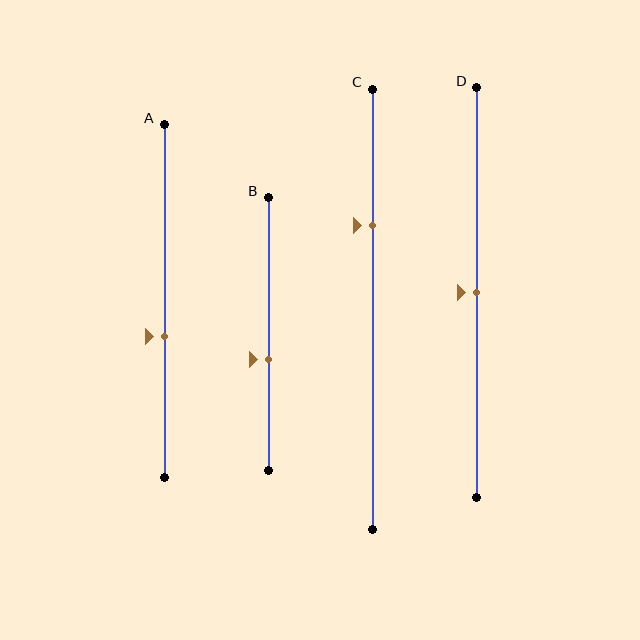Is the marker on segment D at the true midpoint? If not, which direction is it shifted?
Yes, the marker on segment D is at the true midpoint.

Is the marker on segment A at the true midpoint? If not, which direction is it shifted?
No, the marker on segment A is shifted downward by about 10% of the segment length.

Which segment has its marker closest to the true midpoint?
Segment D has its marker closest to the true midpoint.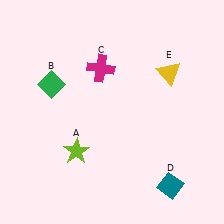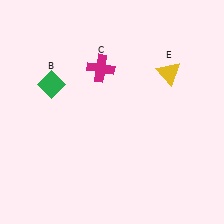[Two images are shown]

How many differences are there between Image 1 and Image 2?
There are 2 differences between the two images.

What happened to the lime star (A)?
The lime star (A) was removed in Image 2. It was in the bottom-left area of Image 1.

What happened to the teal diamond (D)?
The teal diamond (D) was removed in Image 2. It was in the bottom-right area of Image 1.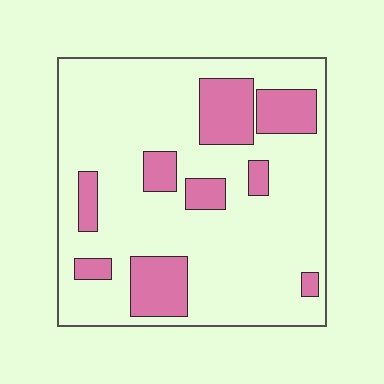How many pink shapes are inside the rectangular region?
9.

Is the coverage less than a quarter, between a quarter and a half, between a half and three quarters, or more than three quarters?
Less than a quarter.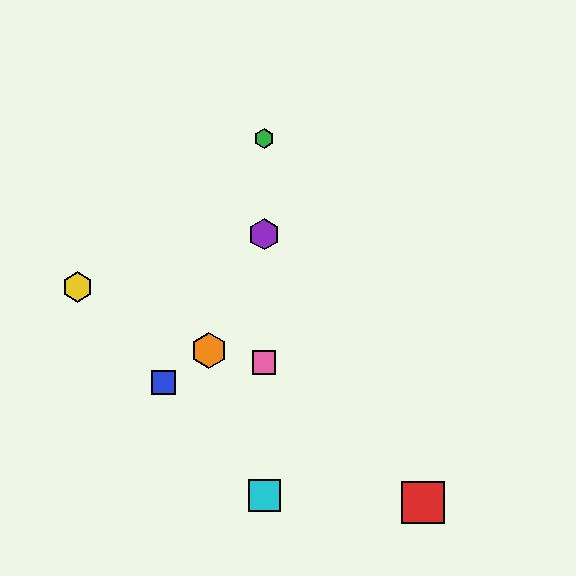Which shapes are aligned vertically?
The green hexagon, the purple hexagon, the cyan square, the pink square are aligned vertically.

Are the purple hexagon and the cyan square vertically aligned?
Yes, both are at x≈264.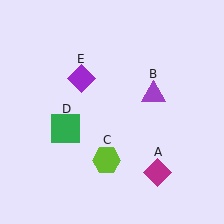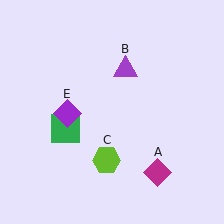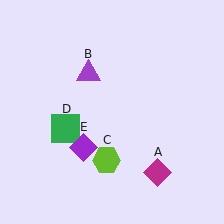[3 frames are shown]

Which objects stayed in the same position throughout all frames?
Magenta diamond (object A) and lime hexagon (object C) and green square (object D) remained stationary.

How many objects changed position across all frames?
2 objects changed position: purple triangle (object B), purple diamond (object E).